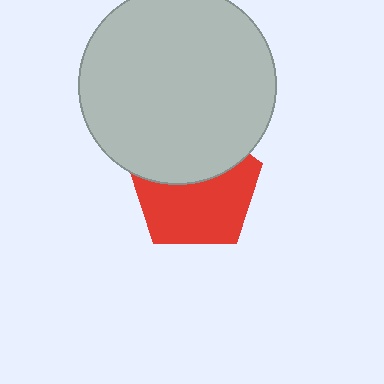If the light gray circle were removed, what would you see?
You would see the complete red pentagon.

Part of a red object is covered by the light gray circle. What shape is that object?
It is a pentagon.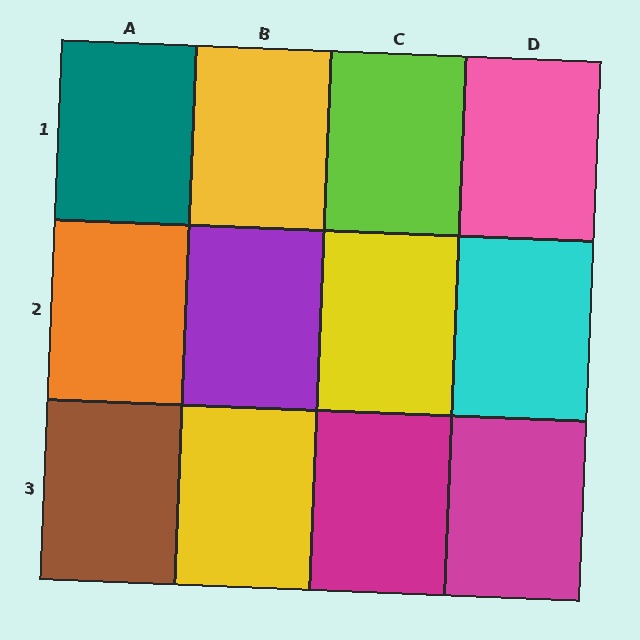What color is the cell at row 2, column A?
Orange.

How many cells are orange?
1 cell is orange.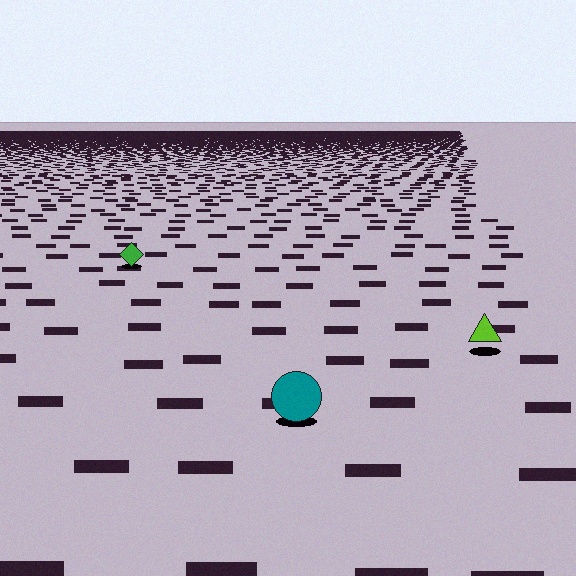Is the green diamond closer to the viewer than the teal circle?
No. The teal circle is closer — you can tell from the texture gradient: the ground texture is coarser near it.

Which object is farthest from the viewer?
The green diamond is farthest from the viewer. It appears smaller and the ground texture around it is denser.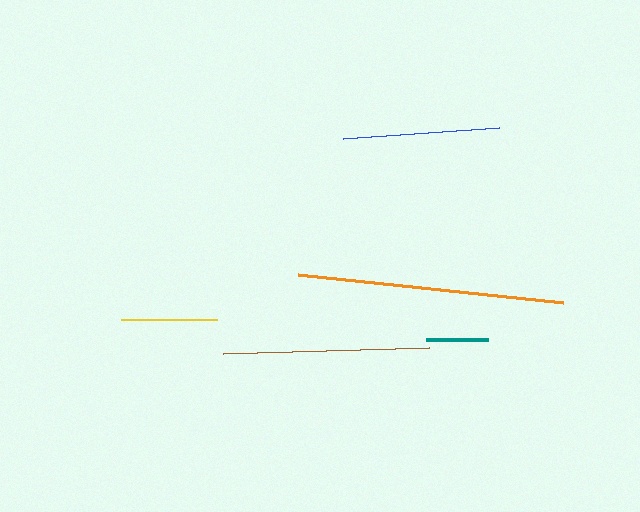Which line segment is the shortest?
The teal line is the shortest at approximately 61 pixels.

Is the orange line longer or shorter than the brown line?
The orange line is longer than the brown line.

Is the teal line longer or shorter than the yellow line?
The yellow line is longer than the teal line.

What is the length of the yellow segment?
The yellow segment is approximately 96 pixels long.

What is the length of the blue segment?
The blue segment is approximately 156 pixels long.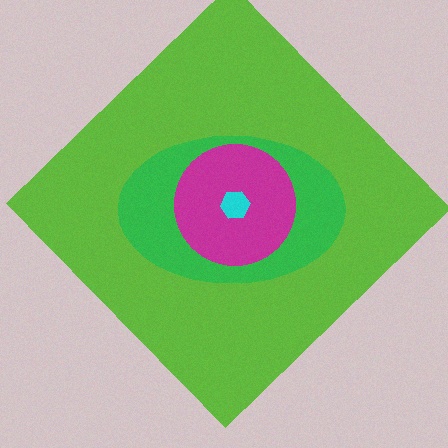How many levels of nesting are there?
4.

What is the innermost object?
The cyan hexagon.